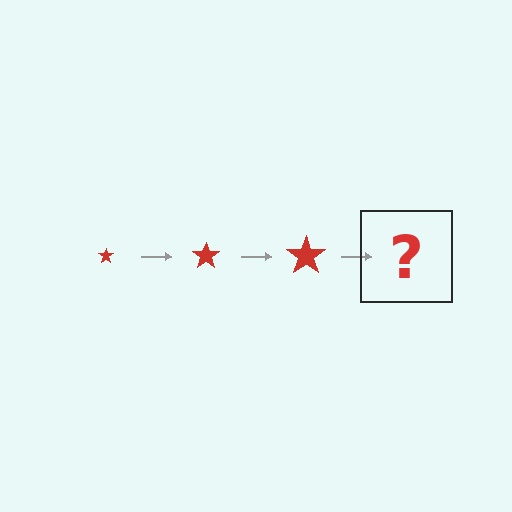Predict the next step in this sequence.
The next step is a red star, larger than the previous one.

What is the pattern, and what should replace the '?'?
The pattern is that the star gets progressively larger each step. The '?' should be a red star, larger than the previous one.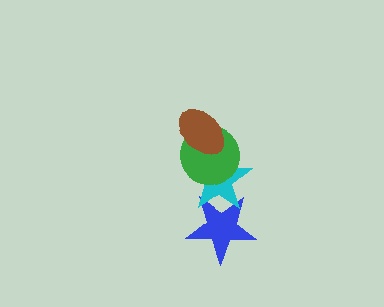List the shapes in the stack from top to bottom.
From top to bottom: the brown ellipse, the green circle, the cyan star, the blue star.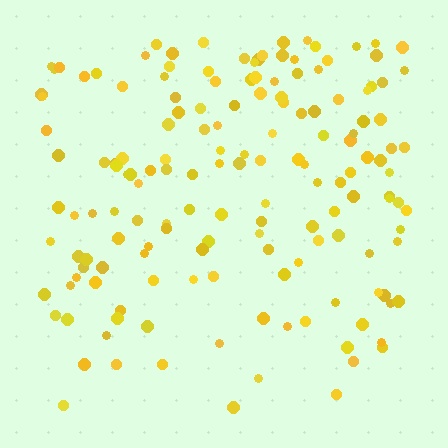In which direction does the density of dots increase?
From bottom to top, with the top side densest.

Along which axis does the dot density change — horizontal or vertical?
Vertical.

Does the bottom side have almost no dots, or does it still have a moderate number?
Still a moderate number, just noticeably fewer than the top.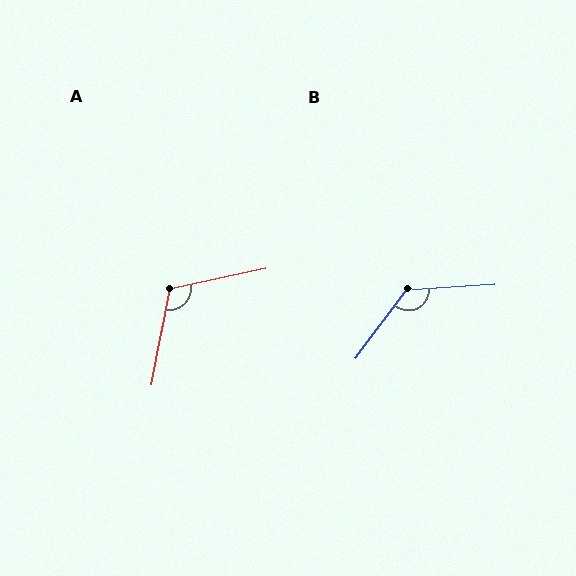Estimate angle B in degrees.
Approximately 131 degrees.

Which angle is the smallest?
A, at approximately 112 degrees.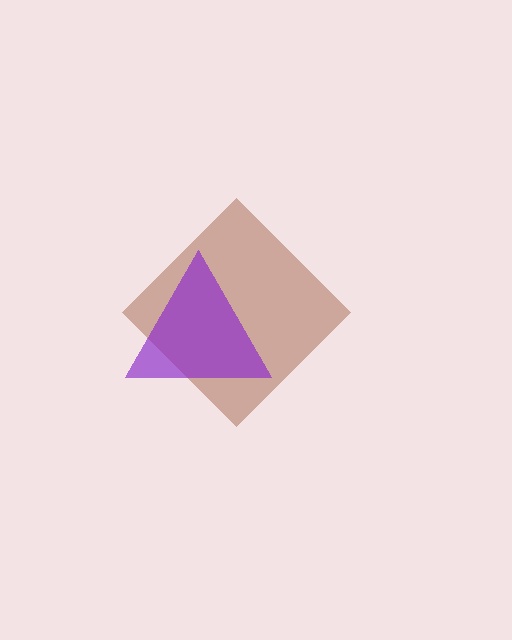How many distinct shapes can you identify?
There are 2 distinct shapes: a brown diamond, a purple triangle.